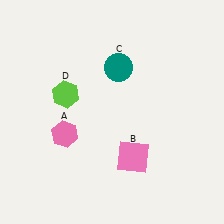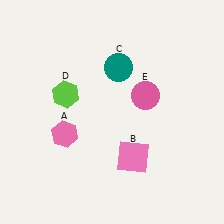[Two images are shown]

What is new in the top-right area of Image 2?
A pink circle (E) was added in the top-right area of Image 2.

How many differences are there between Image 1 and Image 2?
There is 1 difference between the two images.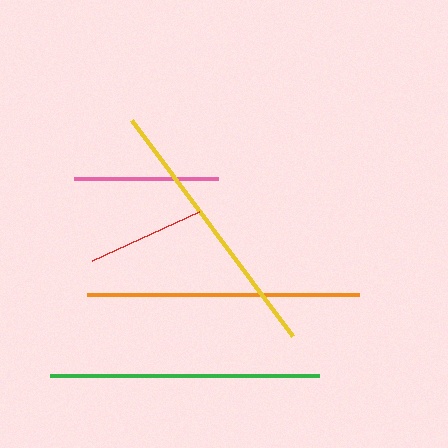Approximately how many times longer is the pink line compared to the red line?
The pink line is approximately 1.2 times the length of the red line.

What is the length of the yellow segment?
The yellow segment is approximately 269 pixels long.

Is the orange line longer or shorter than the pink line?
The orange line is longer than the pink line.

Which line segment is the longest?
The orange line is the longest at approximately 272 pixels.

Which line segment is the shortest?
The red line is the shortest at approximately 118 pixels.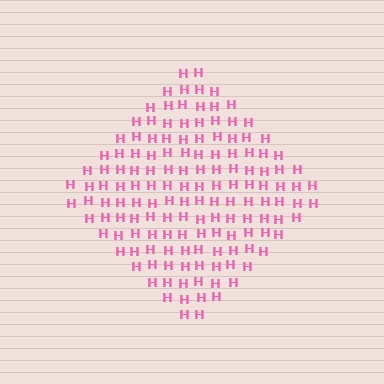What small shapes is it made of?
It is made of small letter H's.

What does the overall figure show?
The overall figure shows a diamond.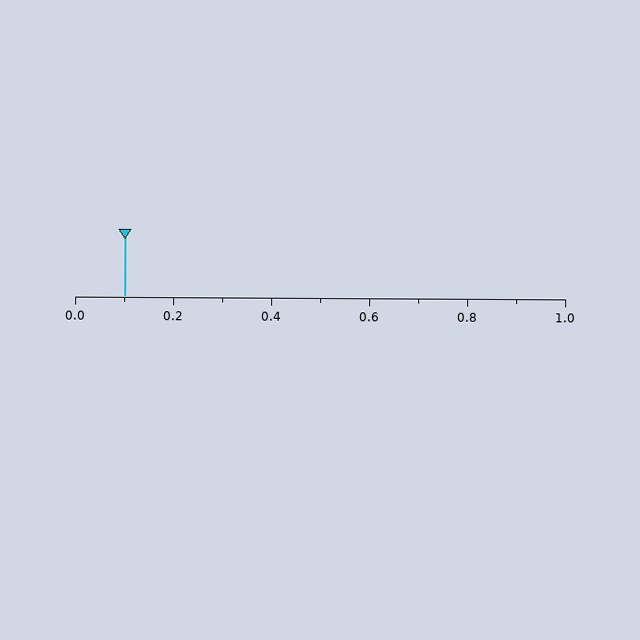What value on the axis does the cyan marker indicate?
The marker indicates approximately 0.1.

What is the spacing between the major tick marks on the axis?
The major ticks are spaced 0.2 apart.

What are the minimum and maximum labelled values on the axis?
The axis runs from 0.0 to 1.0.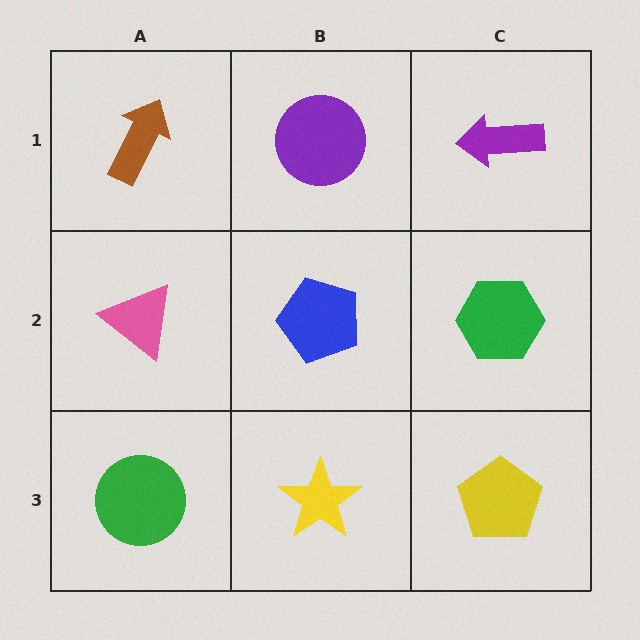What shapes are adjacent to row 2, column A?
A brown arrow (row 1, column A), a green circle (row 3, column A), a blue pentagon (row 2, column B).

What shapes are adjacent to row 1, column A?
A pink triangle (row 2, column A), a purple circle (row 1, column B).